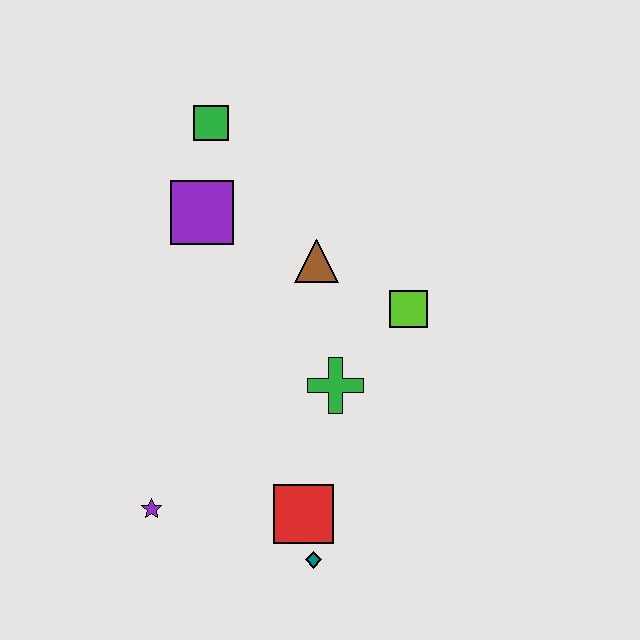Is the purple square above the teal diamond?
Yes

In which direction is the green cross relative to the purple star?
The green cross is to the right of the purple star.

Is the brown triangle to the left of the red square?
No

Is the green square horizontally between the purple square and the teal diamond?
Yes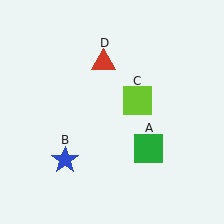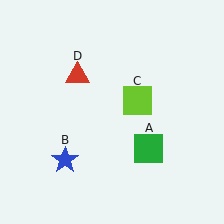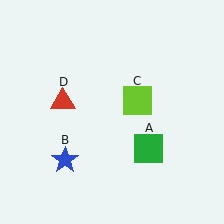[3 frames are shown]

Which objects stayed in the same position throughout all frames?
Green square (object A) and blue star (object B) and lime square (object C) remained stationary.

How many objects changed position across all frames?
1 object changed position: red triangle (object D).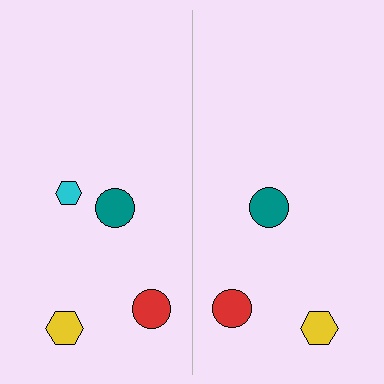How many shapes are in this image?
There are 7 shapes in this image.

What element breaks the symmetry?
A cyan hexagon is missing from the right side.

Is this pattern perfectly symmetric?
No, the pattern is not perfectly symmetric. A cyan hexagon is missing from the right side.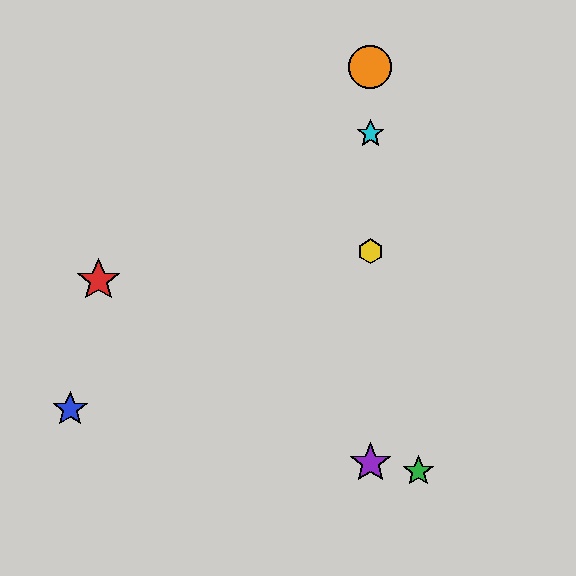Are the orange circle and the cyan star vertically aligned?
Yes, both are at x≈370.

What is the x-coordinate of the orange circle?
The orange circle is at x≈370.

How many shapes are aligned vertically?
4 shapes (the yellow hexagon, the purple star, the orange circle, the cyan star) are aligned vertically.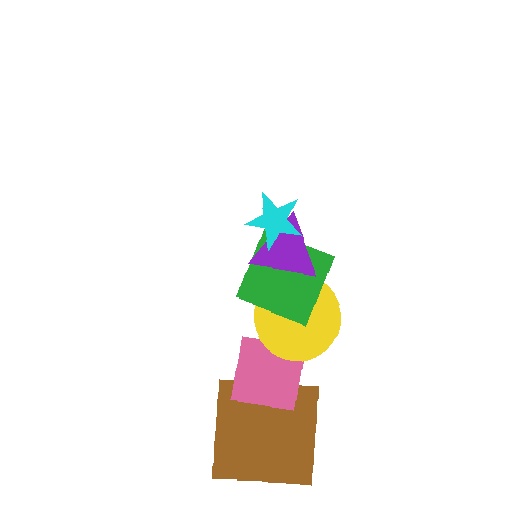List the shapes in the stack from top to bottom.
From top to bottom: the cyan star, the purple triangle, the green square, the yellow circle, the pink square, the brown square.